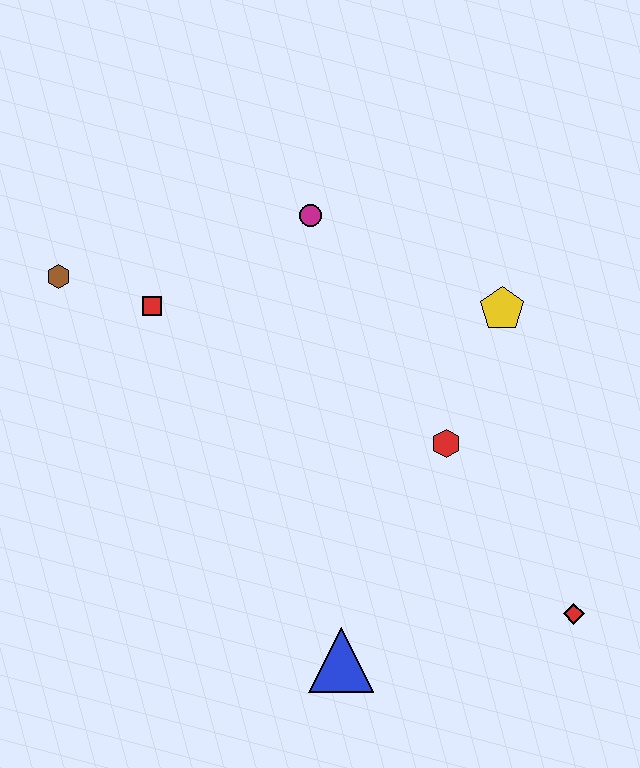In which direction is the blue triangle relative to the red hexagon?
The blue triangle is below the red hexagon.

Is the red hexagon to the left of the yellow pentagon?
Yes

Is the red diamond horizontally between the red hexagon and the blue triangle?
No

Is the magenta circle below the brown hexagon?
No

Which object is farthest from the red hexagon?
The brown hexagon is farthest from the red hexagon.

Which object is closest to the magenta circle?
The red square is closest to the magenta circle.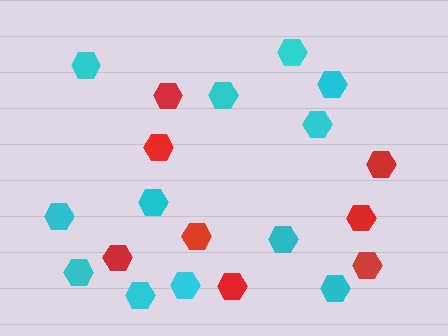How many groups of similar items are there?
There are 2 groups: one group of red hexagons (8) and one group of cyan hexagons (12).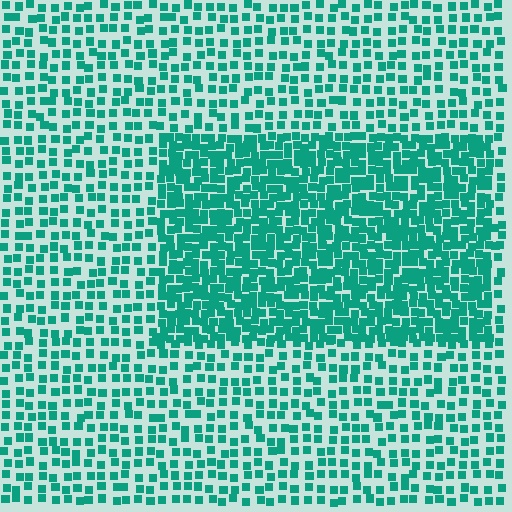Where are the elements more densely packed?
The elements are more densely packed inside the rectangle boundary.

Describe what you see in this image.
The image contains small teal elements arranged at two different densities. A rectangle-shaped region is visible where the elements are more densely packed than the surrounding area.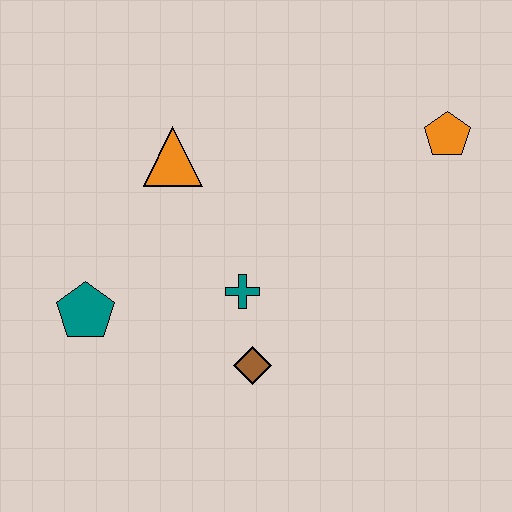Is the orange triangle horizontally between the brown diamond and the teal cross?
No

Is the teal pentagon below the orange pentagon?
Yes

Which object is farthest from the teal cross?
The orange pentagon is farthest from the teal cross.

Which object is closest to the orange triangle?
The teal cross is closest to the orange triangle.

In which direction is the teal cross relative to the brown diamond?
The teal cross is above the brown diamond.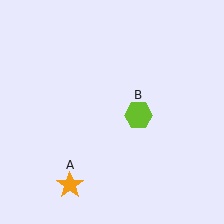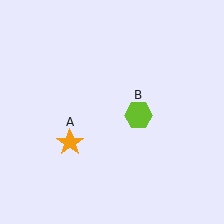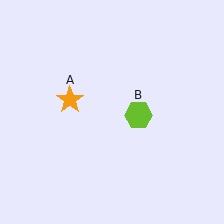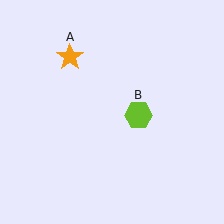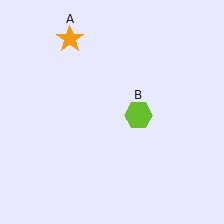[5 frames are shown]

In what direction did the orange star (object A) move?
The orange star (object A) moved up.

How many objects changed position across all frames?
1 object changed position: orange star (object A).